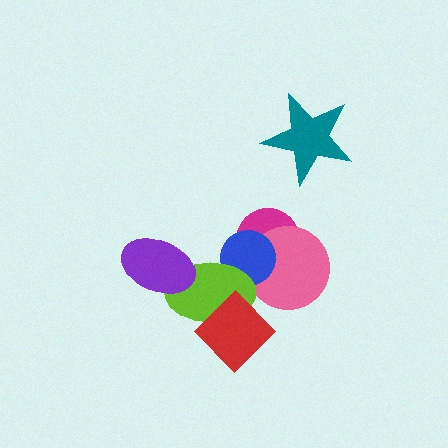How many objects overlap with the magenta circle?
2 objects overlap with the magenta circle.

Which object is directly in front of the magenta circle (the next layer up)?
The pink circle is directly in front of the magenta circle.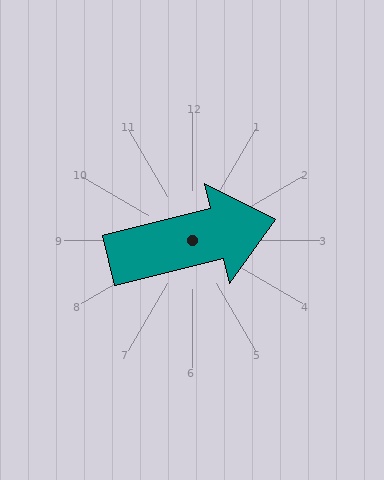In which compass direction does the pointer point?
East.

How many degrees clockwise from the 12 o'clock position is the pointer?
Approximately 76 degrees.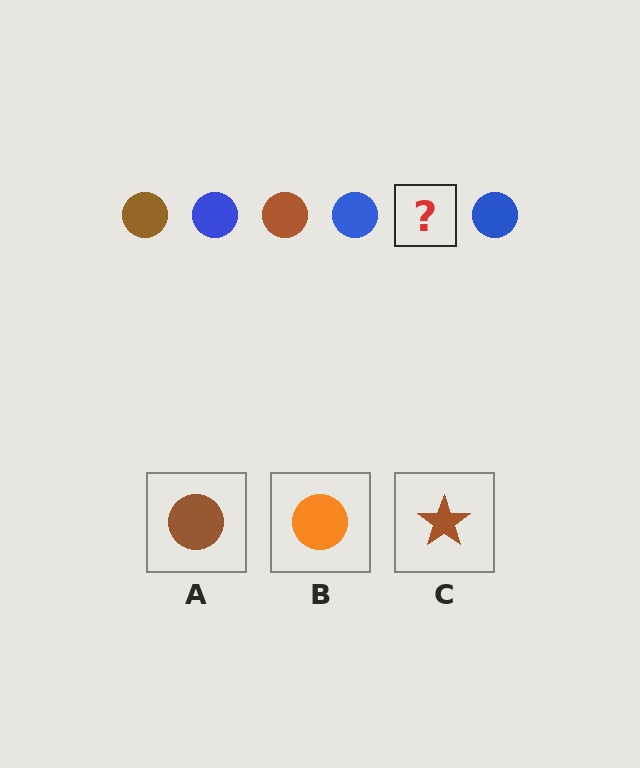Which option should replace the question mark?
Option A.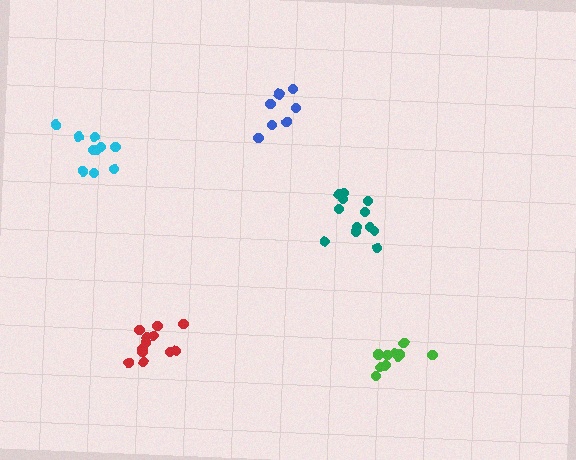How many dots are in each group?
Group 1: 12 dots, Group 2: 10 dots, Group 3: 10 dots, Group 4: 12 dots, Group 5: 7 dots (51 total).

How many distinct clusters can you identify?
There are 5 distinct clusters.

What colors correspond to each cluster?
The clusters are colored: teal, green, cyan, red, blue.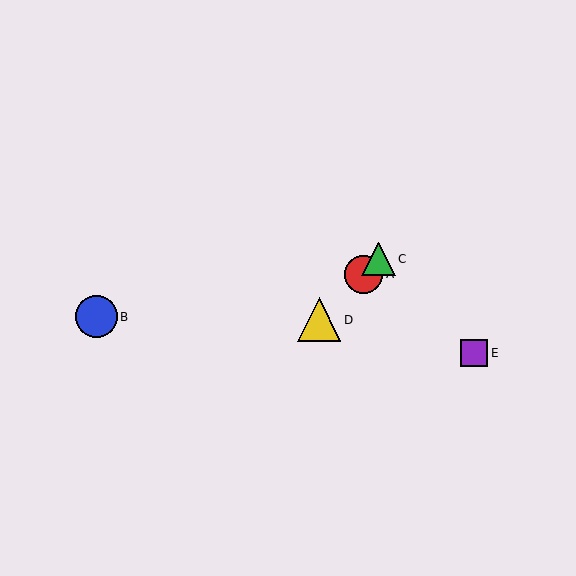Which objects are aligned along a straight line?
Objects A, C, D are aligned along a straight line.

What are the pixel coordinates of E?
Object E is at (474, 353).